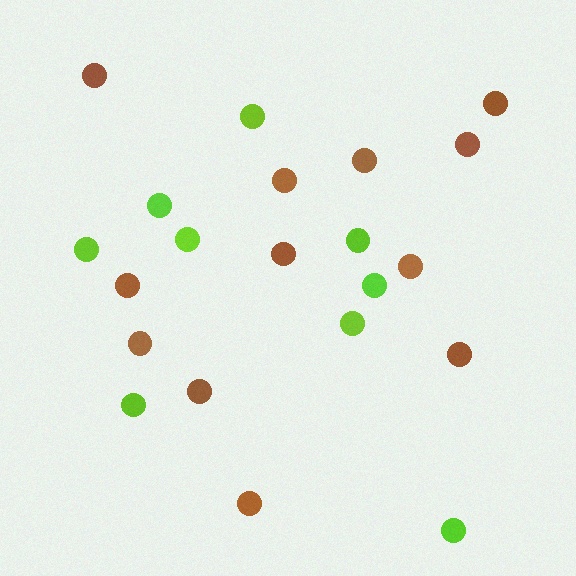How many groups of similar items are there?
There are 2 groups: one group of brown circles (12) and one group of lime circles (9).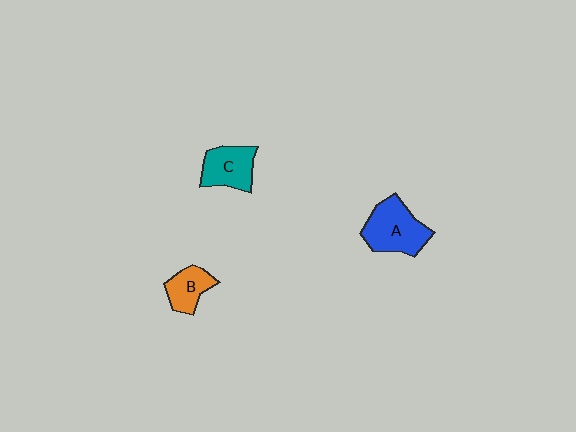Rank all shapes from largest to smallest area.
From largest to smallest: A (blue), C (teal), B (orange).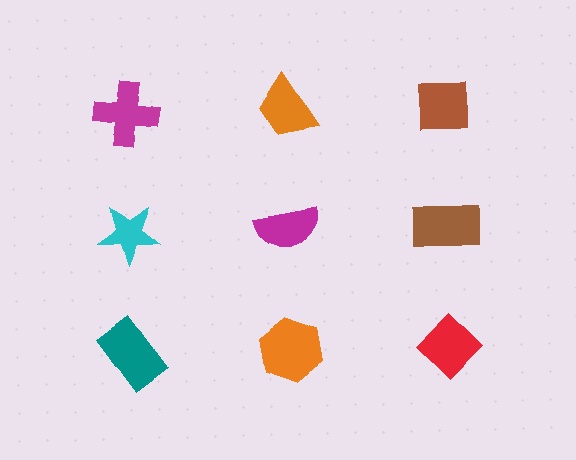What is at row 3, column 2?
An orange hexagon.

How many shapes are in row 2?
3 shapes.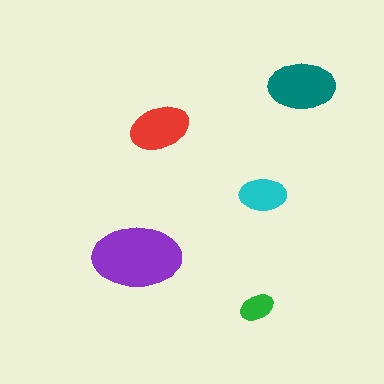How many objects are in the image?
There are 5 objects in the image.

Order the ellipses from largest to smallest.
the purple one, the teal one, the red one, the cyan one, the green one.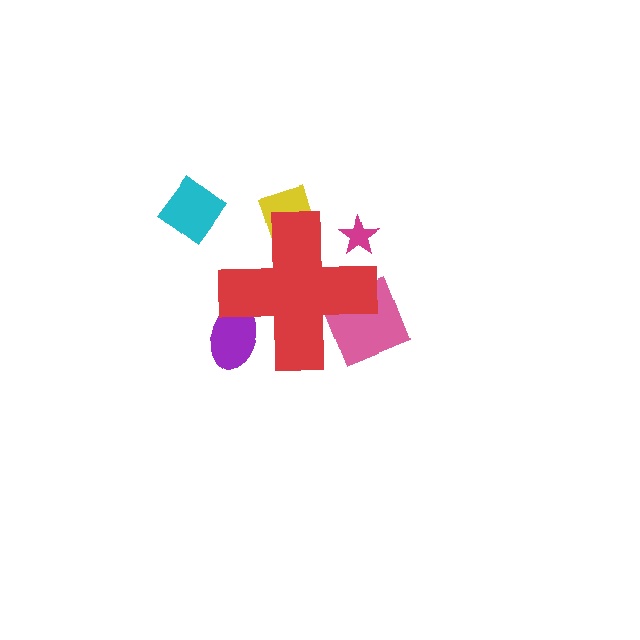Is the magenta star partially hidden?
Yes, the magenta star is partially hidden behind the red cross.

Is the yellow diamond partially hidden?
Yes, the yellow diamond is partially hidden behind the red cross.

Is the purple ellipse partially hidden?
Yes, the purple ellipse is partially hidden behind the red cross.